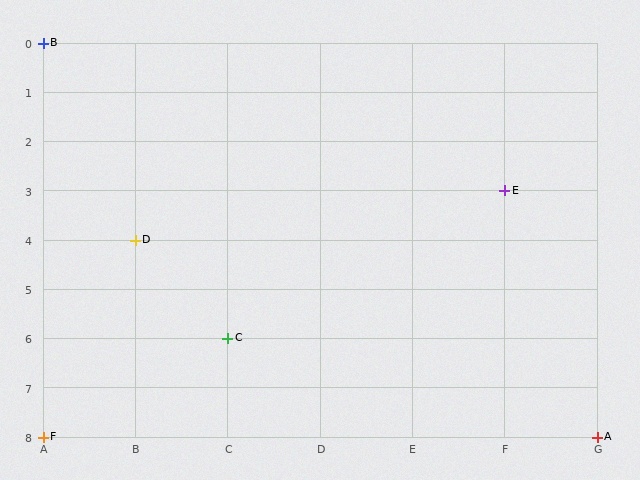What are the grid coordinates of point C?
Point C is at grid coordinates (C, 6).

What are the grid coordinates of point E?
Point E is at grid coordinates (F, 3).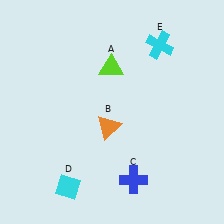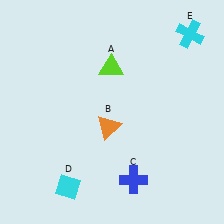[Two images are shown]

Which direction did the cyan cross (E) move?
The cyan cross (E) moved right.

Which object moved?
The cyan cross (E) moved right.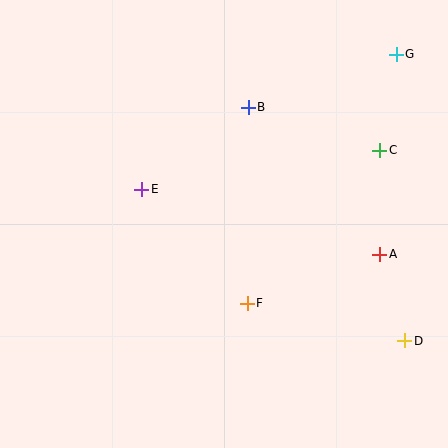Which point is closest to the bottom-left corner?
Point F is closest to the bottom-left corner.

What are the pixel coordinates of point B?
Point B is at (248, 107).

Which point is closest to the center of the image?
Point F at (247, 303) is closest to the center.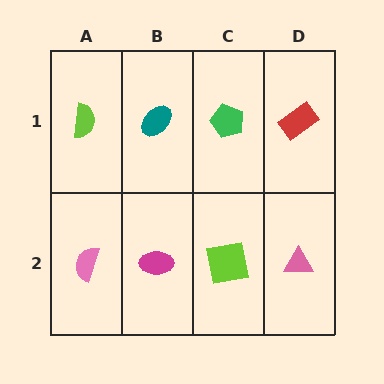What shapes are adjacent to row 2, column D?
A red rectangle (row 1, column D), a lime square (row 2, column C).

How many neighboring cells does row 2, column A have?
2.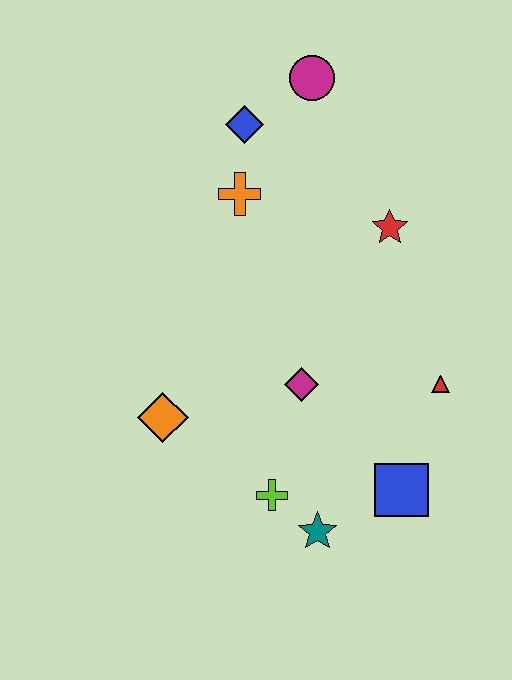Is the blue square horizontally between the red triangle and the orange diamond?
Yes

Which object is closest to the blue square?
The teal star is closest to the blue square.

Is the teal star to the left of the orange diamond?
No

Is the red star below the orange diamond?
No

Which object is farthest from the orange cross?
The teal star is farthest from the orange cross.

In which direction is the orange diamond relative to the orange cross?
The orange diamond is below the orange cross.